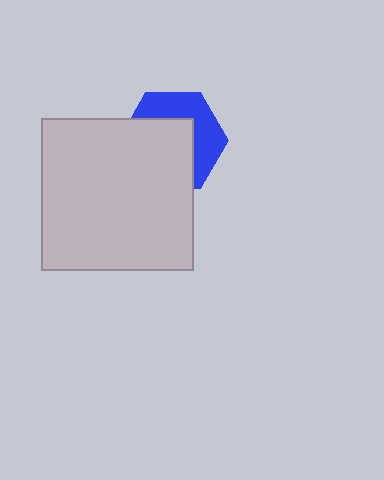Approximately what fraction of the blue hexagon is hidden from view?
Roughly 57% of the blue hexagon is hidden behind the light gray square.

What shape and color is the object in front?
The object in front is a light gray square.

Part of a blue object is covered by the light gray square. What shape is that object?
It is a hexagon.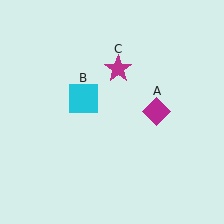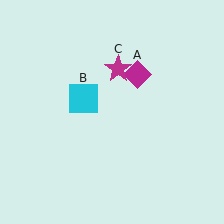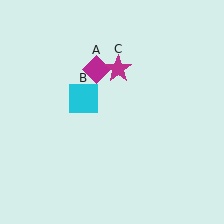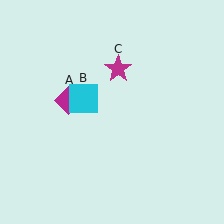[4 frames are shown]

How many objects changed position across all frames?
1 object changed position: magenta diamond (object A).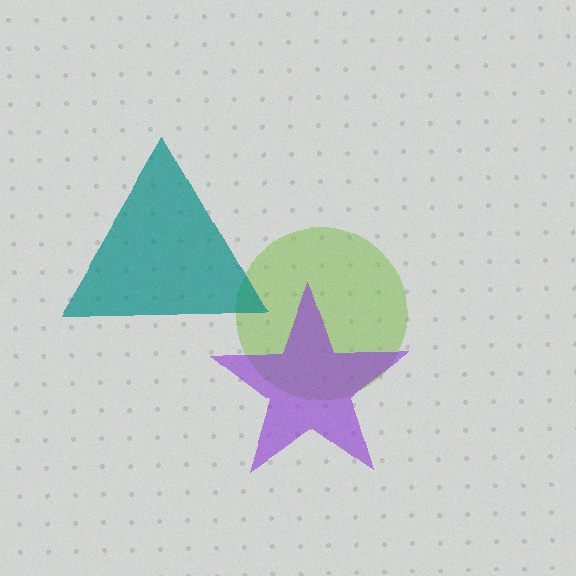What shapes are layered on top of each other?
The layered shapes are: a lime circle, a teal triangle, a purple star.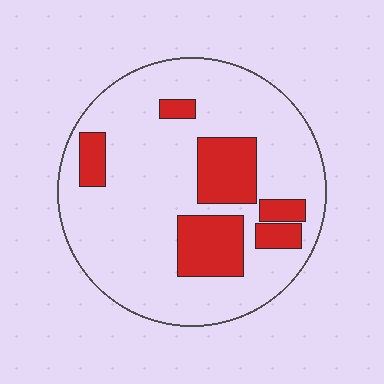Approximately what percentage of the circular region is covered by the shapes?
Approximately 20%.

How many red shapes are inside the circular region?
6.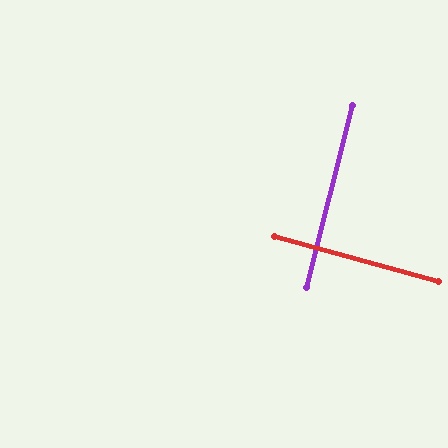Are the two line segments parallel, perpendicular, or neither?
Perpendicular — they meet at approximately 89°.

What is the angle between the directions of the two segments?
Approximately 89 degrees.